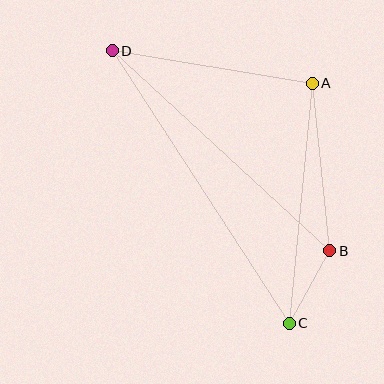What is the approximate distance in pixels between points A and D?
The distance between A and D is approximately 203 pixels.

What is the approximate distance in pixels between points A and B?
The distance between A and B is approximately 168 pixels.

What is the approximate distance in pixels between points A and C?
The distance between A and C is approximately 241 pixels.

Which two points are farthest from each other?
Points C and D are farthest from each other.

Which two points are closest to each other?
Points B and C are closest to each other.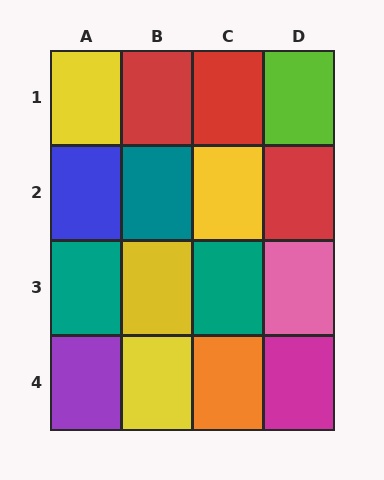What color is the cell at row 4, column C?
Orange.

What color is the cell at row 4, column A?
Purple.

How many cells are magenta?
1 cell is magenta.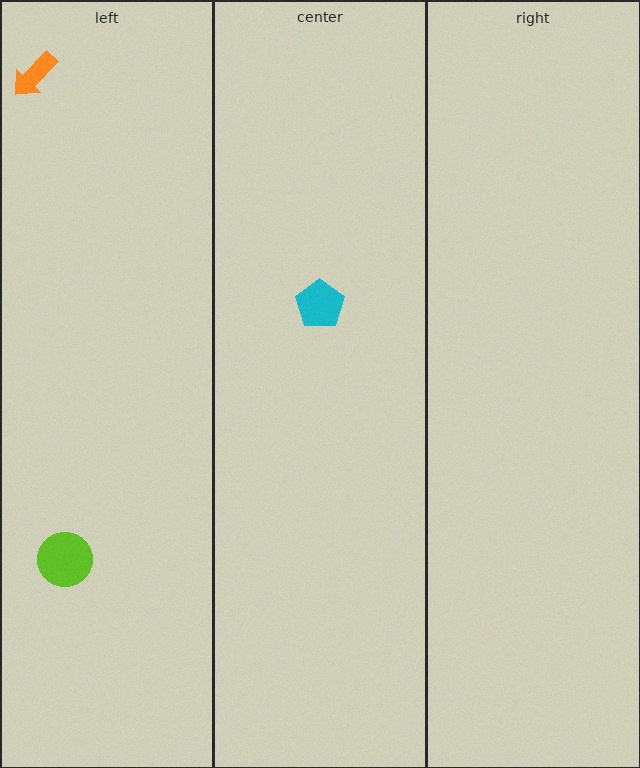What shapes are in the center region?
The cyan pentagon.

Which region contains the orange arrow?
The left region.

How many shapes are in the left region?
2.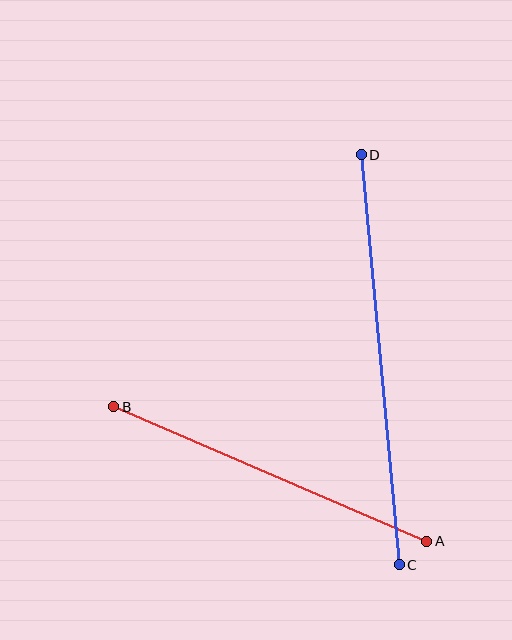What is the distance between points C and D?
The distance is approximately 411 pixels.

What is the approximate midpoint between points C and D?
The midpoint is at approximately (380, 360) pixels.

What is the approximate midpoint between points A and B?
The midpoint is at approximately (270, 474) pixels.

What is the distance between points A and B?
The distance is approximately 341 pixels.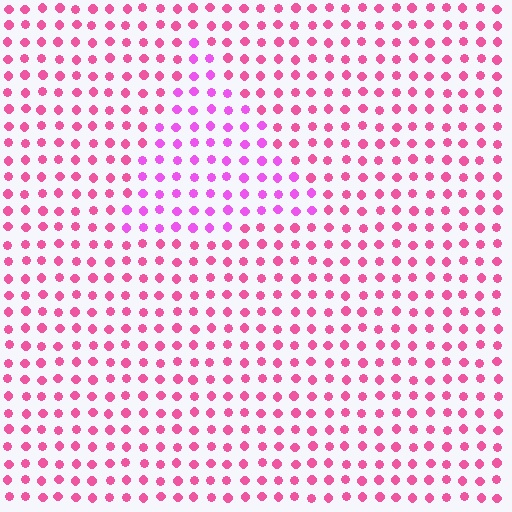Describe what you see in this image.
The image is filled with small pink elements in a uniform arrangement. A triangle-shaped region is visible where the elements are tinted to a slightly different hue, forming a subtle color boundary.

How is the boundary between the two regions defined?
The boundary is defined purely by a slight shift in hue (about 31 degrees). Spacing, size, and orientation are identical on both sides.